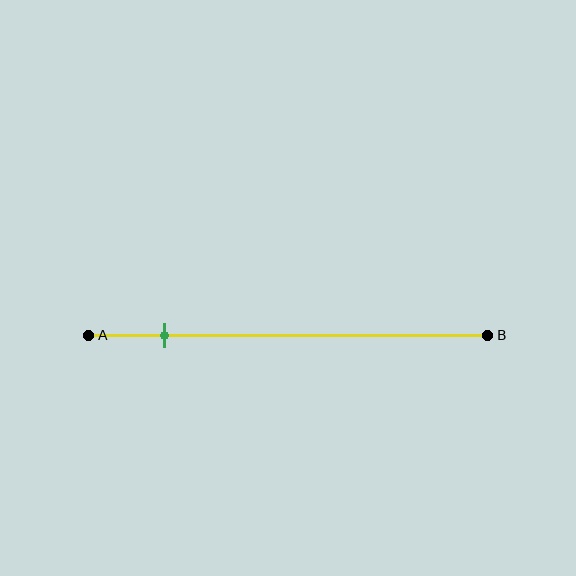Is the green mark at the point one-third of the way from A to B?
No, the mark is at about 20% from A, not at the 33% one-third point.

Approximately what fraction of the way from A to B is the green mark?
The green mark is approximately 20% of the way from A to B.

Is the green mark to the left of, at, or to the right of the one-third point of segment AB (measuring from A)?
The green mark is to the left of the one-third point of segment AB.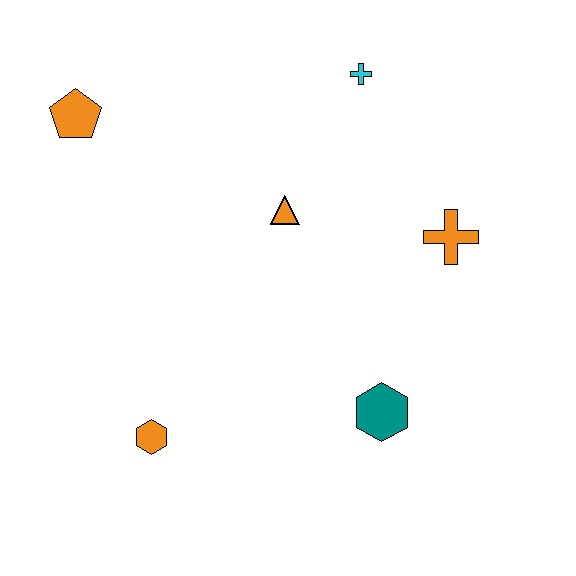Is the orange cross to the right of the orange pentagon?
Yes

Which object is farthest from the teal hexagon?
The orange pentagon is farthest from the teal hexagon.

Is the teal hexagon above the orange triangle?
No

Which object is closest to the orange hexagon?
The teal hexagon is closest to the orange hexagon.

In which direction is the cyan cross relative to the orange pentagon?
The cyan cross is to the right of the orange pentagon.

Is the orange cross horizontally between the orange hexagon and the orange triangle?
No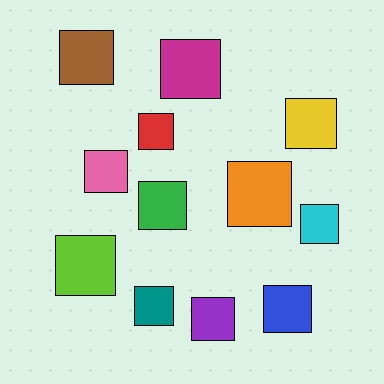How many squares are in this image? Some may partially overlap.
There are 12 squares.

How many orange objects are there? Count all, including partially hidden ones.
There is 1 orange object.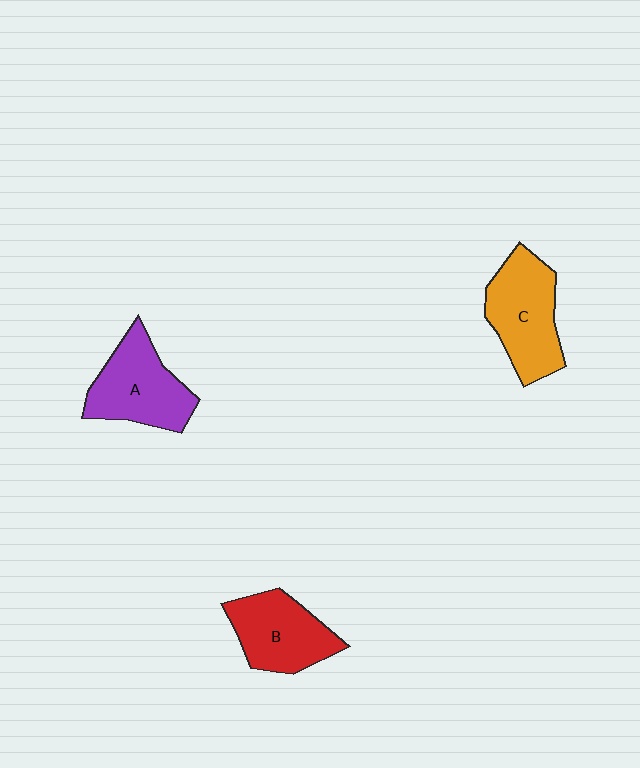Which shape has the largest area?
Shape C (orange).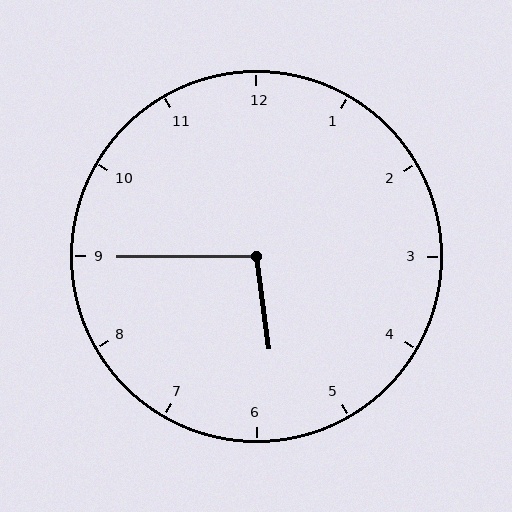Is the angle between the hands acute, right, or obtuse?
It is obtuse.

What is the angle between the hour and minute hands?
Approximately 98 degrees.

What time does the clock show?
5:45.